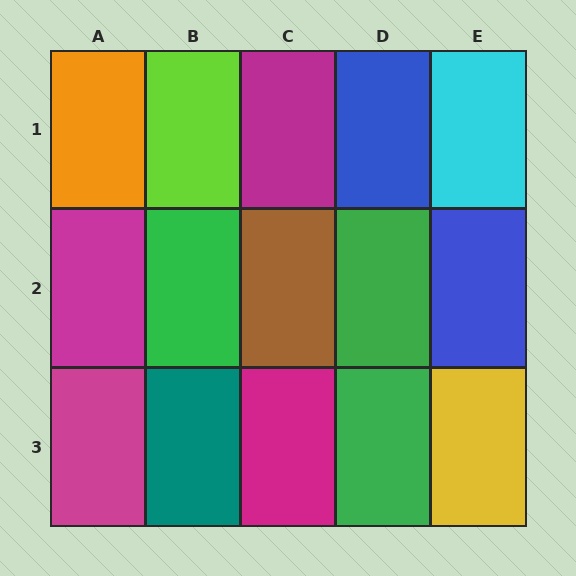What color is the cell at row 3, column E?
Yellow.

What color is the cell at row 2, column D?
Green.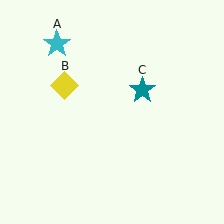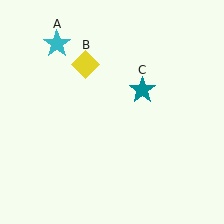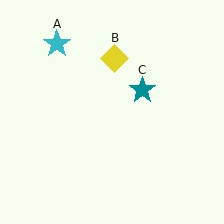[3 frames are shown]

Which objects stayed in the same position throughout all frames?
Cyan star (object A) and teal star (object C) remained stationary.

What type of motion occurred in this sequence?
The yellow diamond (object B) rotated clockwise around the center of the scene.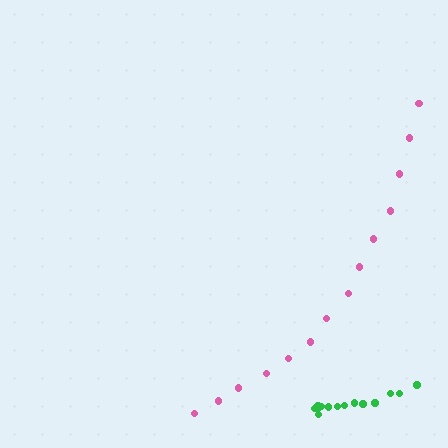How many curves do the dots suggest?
There are 2 distinct paths.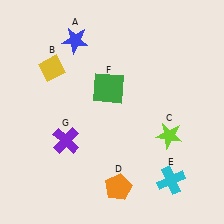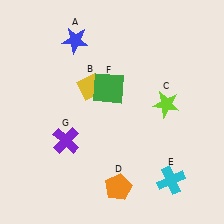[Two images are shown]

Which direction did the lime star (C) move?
The lime star (C) moved up.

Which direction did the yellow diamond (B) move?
The yellow diamond (B) moved right.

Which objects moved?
The objects that moved are: the yellow diamond (B), the lime star (C).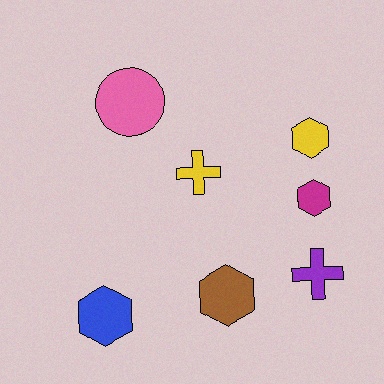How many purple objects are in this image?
There is 1 purple object.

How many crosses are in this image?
There are 2 crosses.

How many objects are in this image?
There are 7 objects.